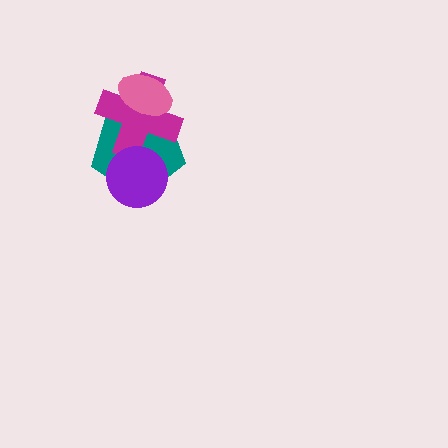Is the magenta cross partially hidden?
Yes, it is partially covered by another shape.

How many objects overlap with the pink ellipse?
2 objects overlap with the pink ellipse.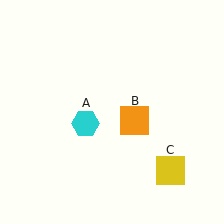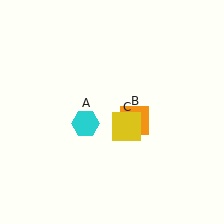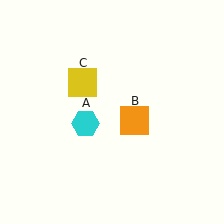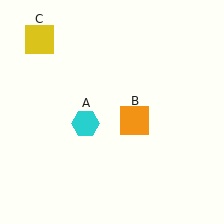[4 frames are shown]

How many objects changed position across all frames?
1 object changed position: yellow square (object C).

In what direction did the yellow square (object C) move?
The yellow square (object C) moved up and to the left.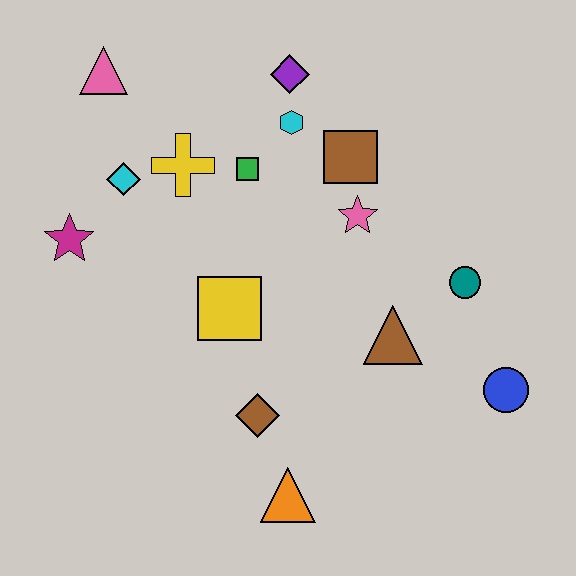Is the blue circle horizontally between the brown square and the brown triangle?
No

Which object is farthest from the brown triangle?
The pink triangle is farthest from the brown triangle.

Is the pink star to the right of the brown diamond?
Yes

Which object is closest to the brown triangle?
The teal circle is closest to the brown triangle.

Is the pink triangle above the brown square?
Yes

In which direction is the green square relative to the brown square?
The green square is to the left of the brown square.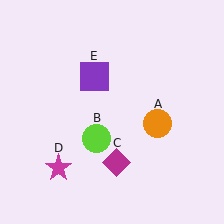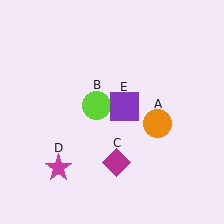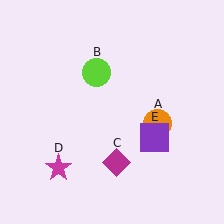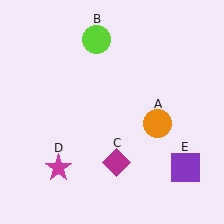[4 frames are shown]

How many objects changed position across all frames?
2 objects changed position: lime circle (object B), purple square (object E).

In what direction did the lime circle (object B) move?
The lime circle (object B) moved up.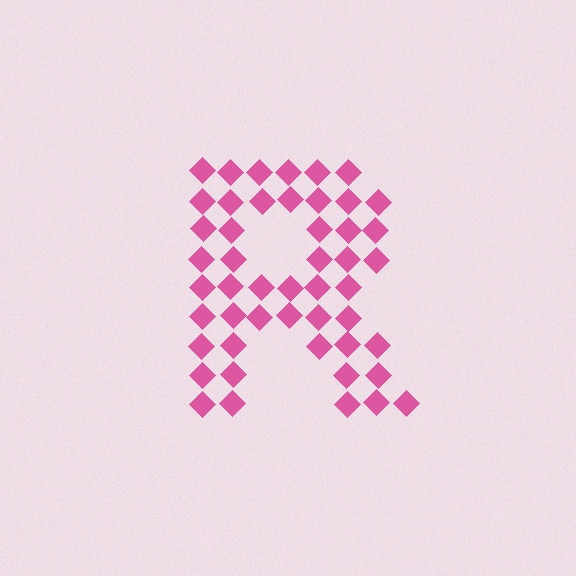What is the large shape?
The large shape is the letter R.